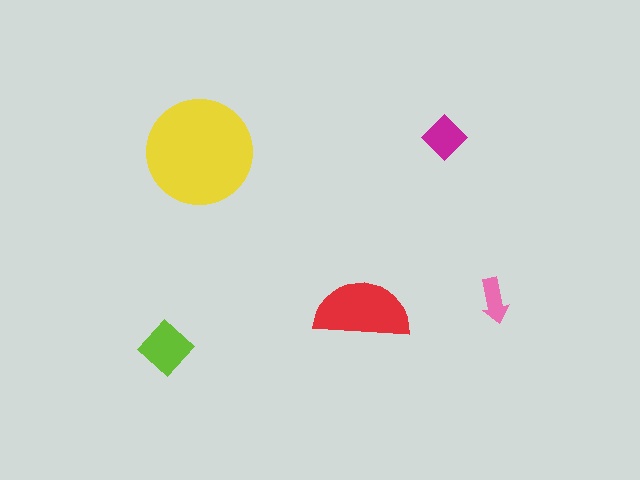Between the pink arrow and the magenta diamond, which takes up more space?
The magenta diamond.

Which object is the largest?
The yellow circle.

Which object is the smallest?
The pink arrow.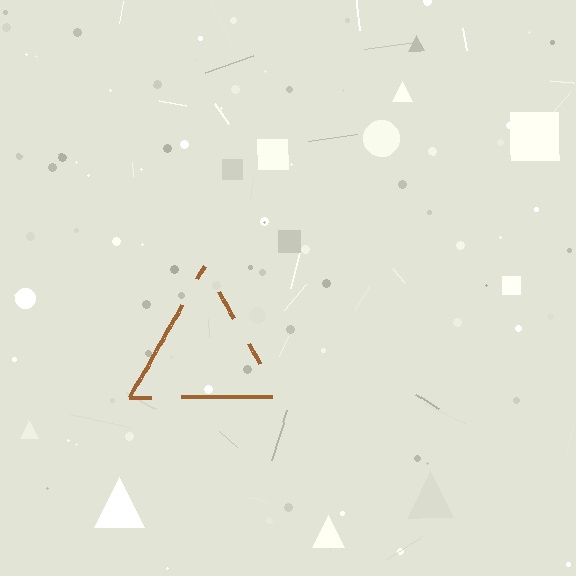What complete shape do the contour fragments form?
The contour fragments form a triangle.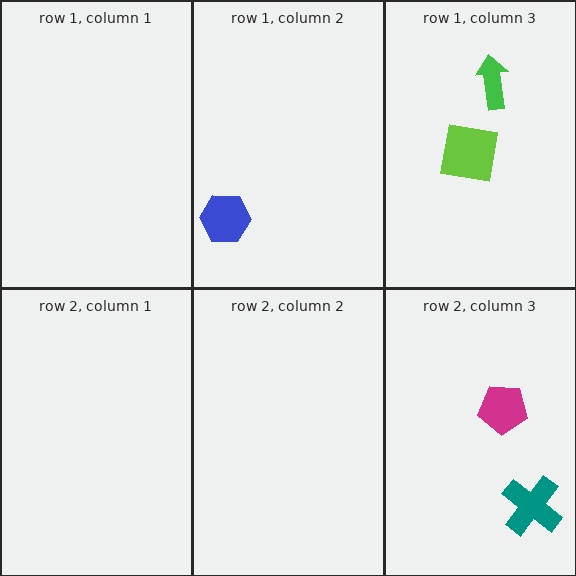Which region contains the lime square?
The row 1, column 3 region.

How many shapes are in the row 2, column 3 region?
2.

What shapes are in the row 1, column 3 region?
The green arrow, the lime square.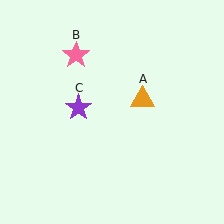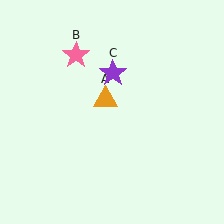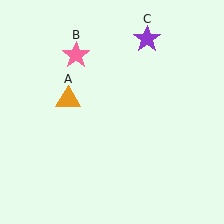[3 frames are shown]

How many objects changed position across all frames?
2 objects changed position: orange triangle (object A), purple star (object C).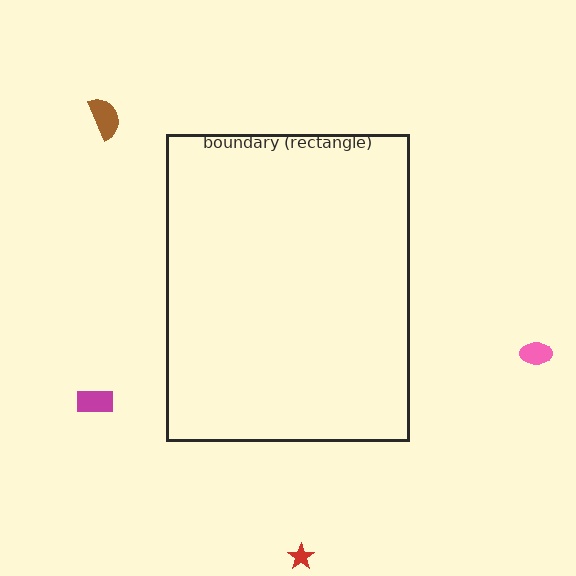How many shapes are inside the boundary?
0 inside, 4 outside.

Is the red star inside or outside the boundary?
Outside.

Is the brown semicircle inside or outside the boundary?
Outside.